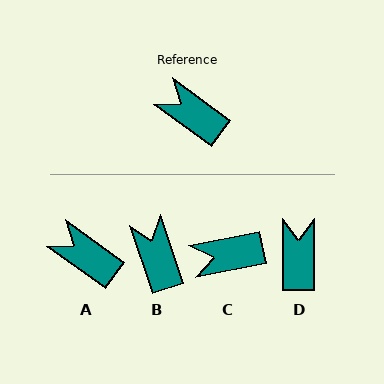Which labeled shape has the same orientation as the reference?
A.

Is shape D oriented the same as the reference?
No, it is off by about 54 degrees.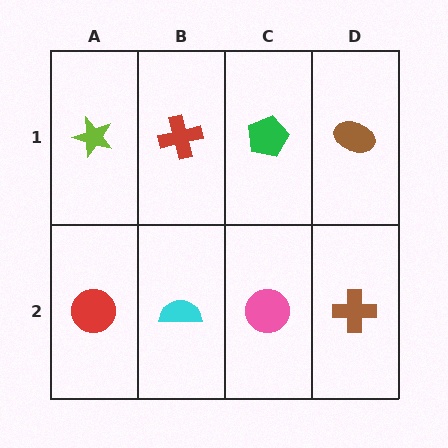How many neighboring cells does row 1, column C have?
3.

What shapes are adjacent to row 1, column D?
A brown cross (row 2, column D), a green pentagon (row 1, column C).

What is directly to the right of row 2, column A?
A cyan semicircle.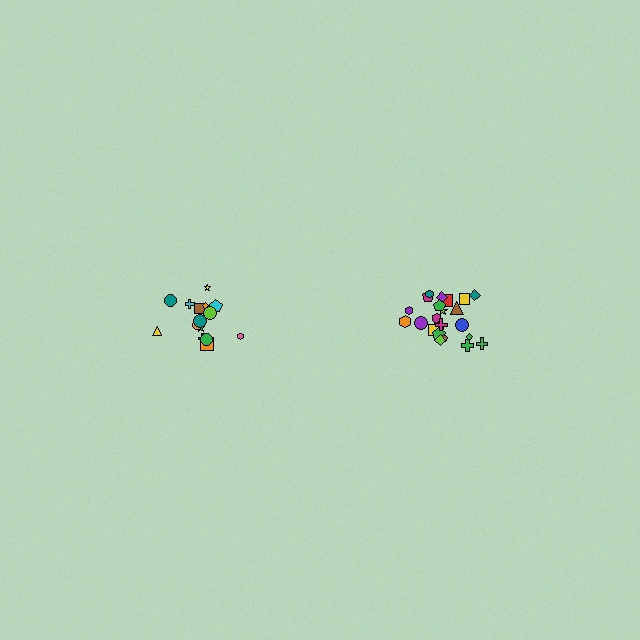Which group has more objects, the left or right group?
The right group.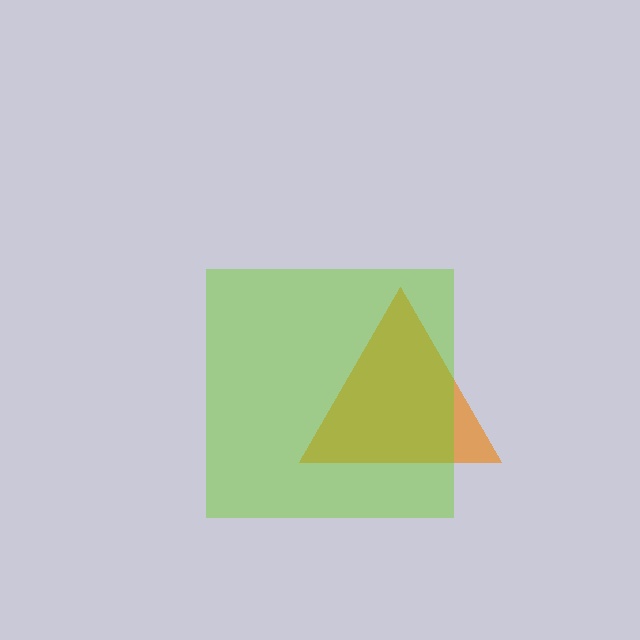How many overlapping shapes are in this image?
There are 2 overlapping shapes in the image.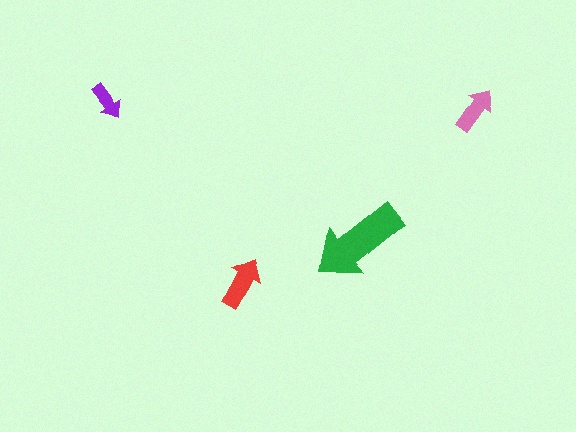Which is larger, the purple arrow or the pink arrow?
The pink one.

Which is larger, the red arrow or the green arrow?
The green one.